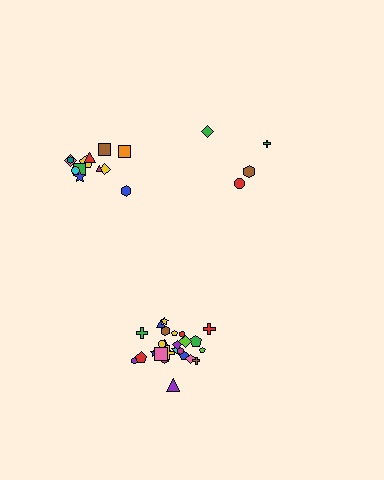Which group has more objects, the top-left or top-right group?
The top-left group.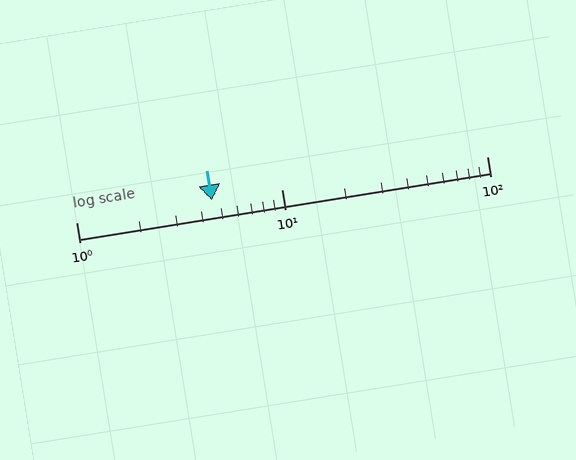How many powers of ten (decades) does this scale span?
The scale spans 2 decades, from 1 to 100.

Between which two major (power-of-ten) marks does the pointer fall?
The pointer is between 1 and 10.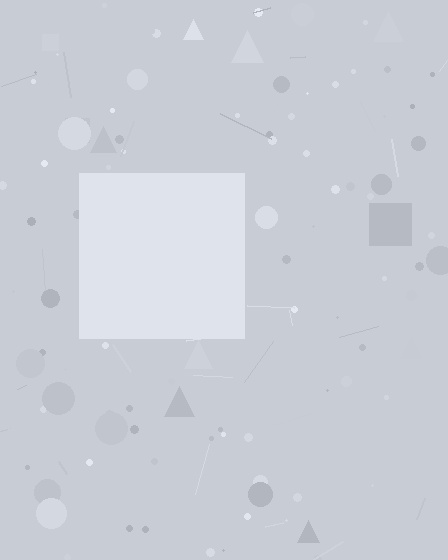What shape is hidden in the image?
A square is hidden in the image.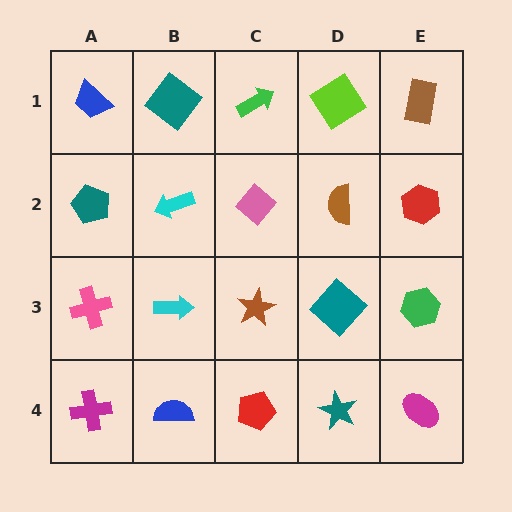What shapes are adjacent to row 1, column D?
A brown semicircle (row 2, column D), a green arrow (row 1, column C), a brown rectangle (row 1, column E).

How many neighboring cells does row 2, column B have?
4.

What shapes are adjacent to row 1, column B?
A cyan arrow (row 2, column B), a blue trapezoid (row 1, column A), a green arrow (row 1, column C).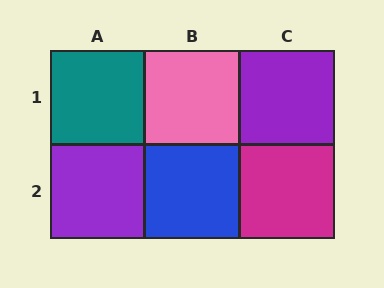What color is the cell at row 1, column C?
Purple.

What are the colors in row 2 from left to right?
Purple, blue, magenta.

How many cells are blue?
1 cell is blue.